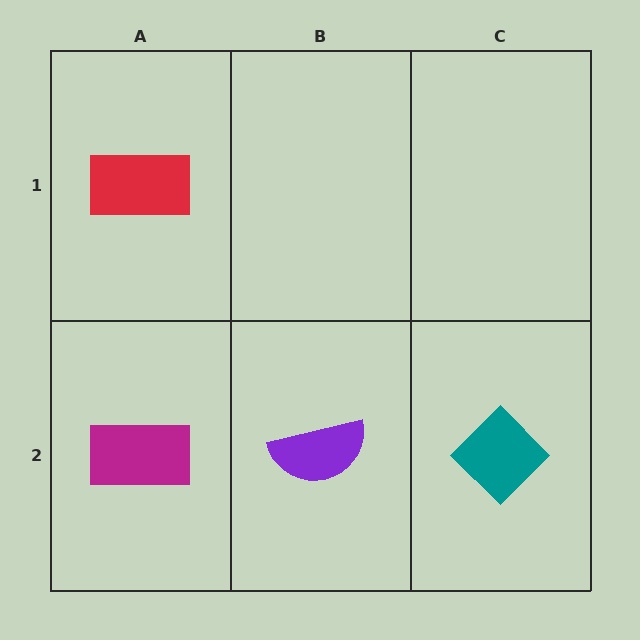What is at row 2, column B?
A purple semicircle.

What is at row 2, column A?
A magenta rectangle.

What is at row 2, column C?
A teal diamond.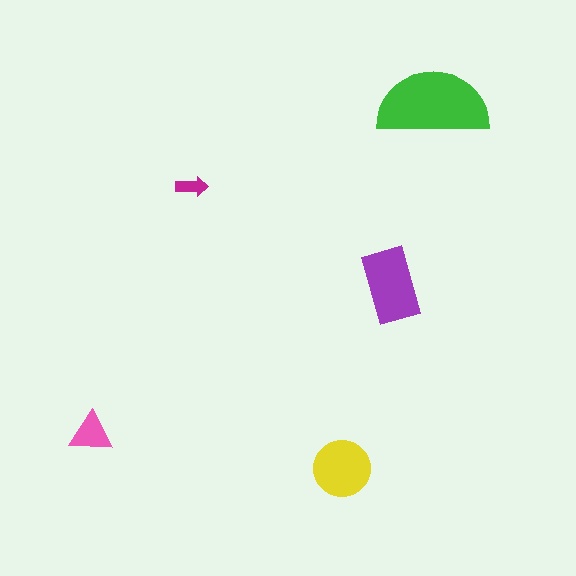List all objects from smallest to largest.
The magenta arrow, the pink triangle, the yellow circle, the purple rectangle, the green semicircle.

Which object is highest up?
The green semicircle is topmost.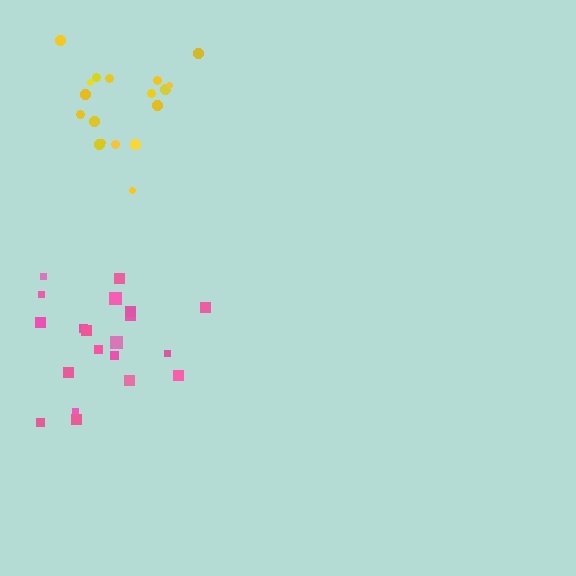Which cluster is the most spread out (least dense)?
Pink.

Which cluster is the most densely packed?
Yellow.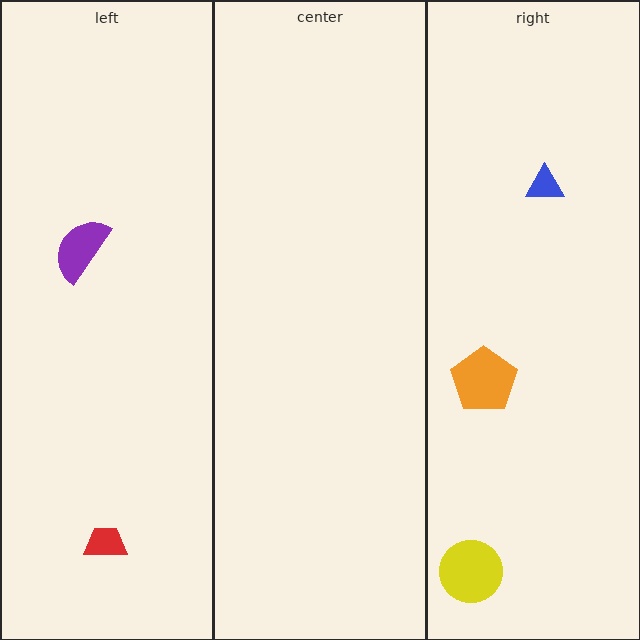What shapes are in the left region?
The red trapezoid, the purple semicircle.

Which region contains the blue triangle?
The right region.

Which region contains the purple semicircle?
The left region.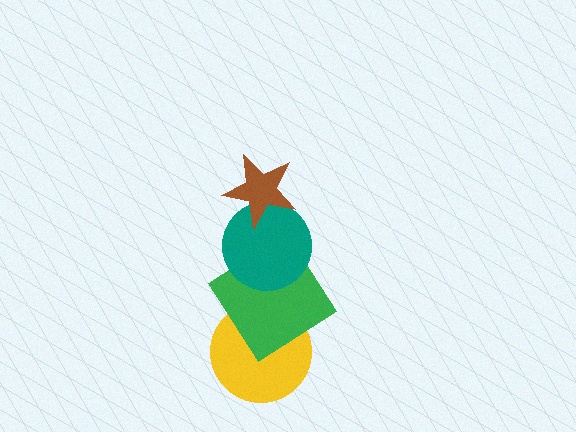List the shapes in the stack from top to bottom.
From top to bottom: the brown star, the teal circle, the green diamond, the yellow circle.